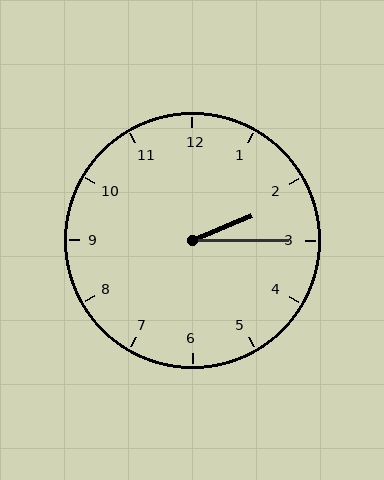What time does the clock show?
2:15.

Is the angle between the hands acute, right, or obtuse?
It is acute.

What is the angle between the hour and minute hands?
Approximately 22 degrees.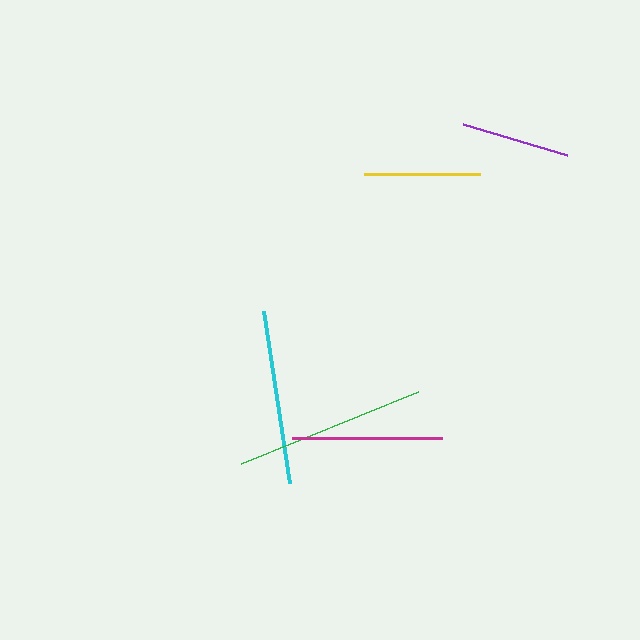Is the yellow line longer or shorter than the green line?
The green line is longer than the yellow line.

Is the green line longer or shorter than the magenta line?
The green line is longer than the magenta line.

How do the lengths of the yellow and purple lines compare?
The yellow and purple lines are approximately the same length.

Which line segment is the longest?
The green line is the longest at approximately 191 pixels.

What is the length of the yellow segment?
The yellow segment is approximately 115 pixels long.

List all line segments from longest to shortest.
From longest to shortest: green, cyan, magenta, yellow, purple.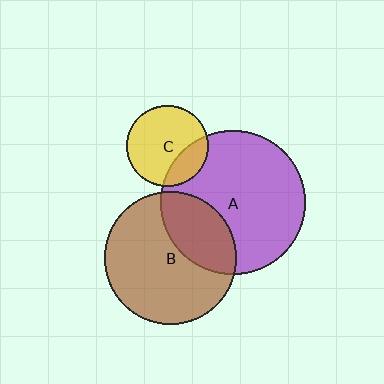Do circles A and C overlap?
Yes.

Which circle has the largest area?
Circle A (purple).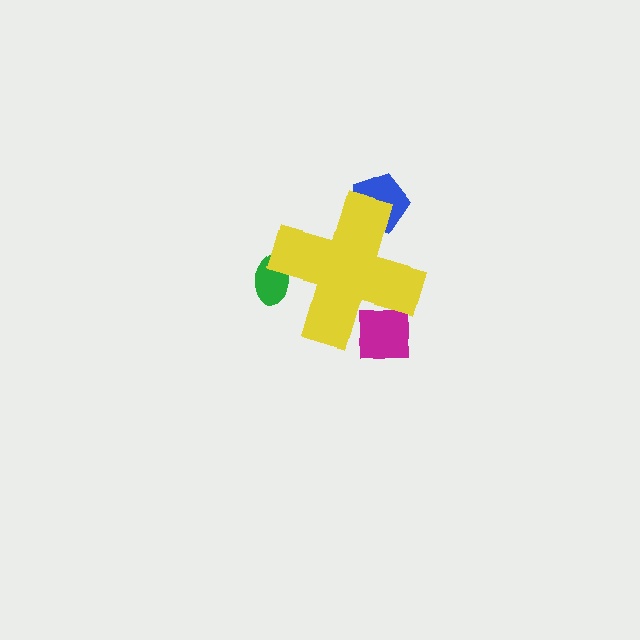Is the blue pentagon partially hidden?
Yes, the blue pentagon is partially hidden behind the yellow cross.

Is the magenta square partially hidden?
Yes, the magenta square is partially hidden behind the yellow cross.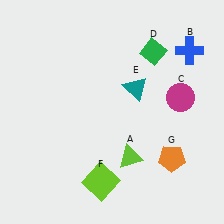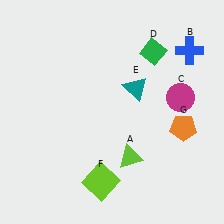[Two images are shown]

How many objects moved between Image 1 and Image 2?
1 object moved between the two images.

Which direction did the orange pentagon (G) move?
The orange pentagon (G) moved up.